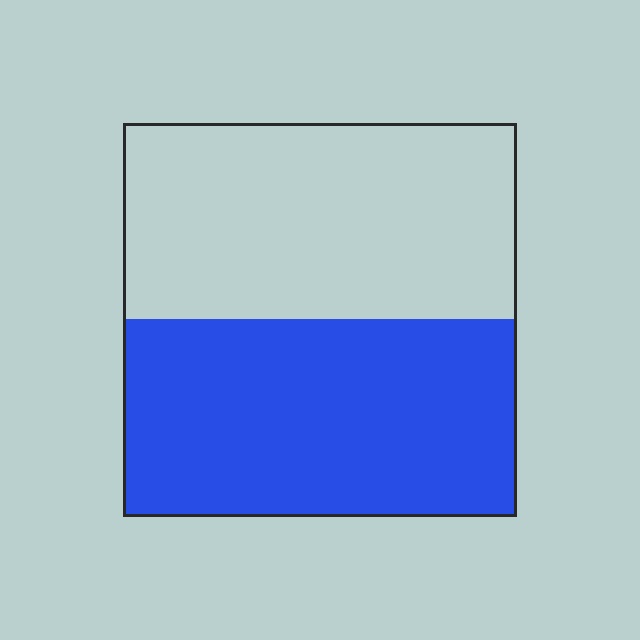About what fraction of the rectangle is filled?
About one half (1/2).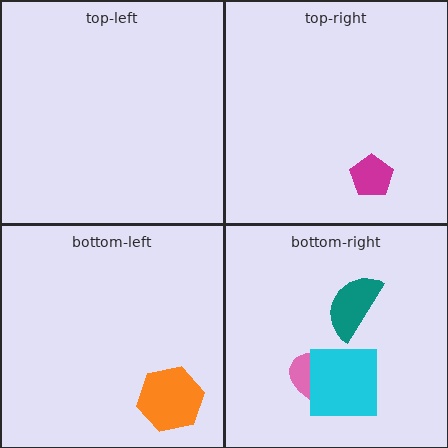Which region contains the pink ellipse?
The bottom-right region.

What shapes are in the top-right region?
The magenta pentagon.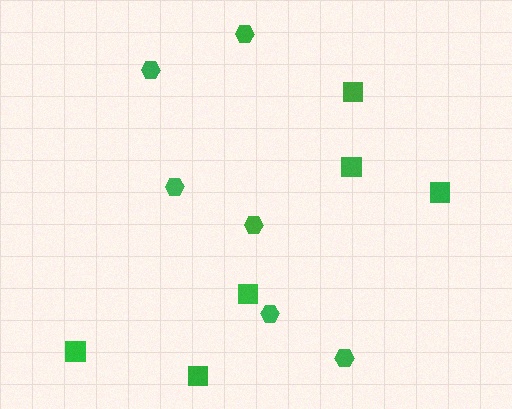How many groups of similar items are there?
There are 2 groups: one group of hexagons (6) and one group of squares (6).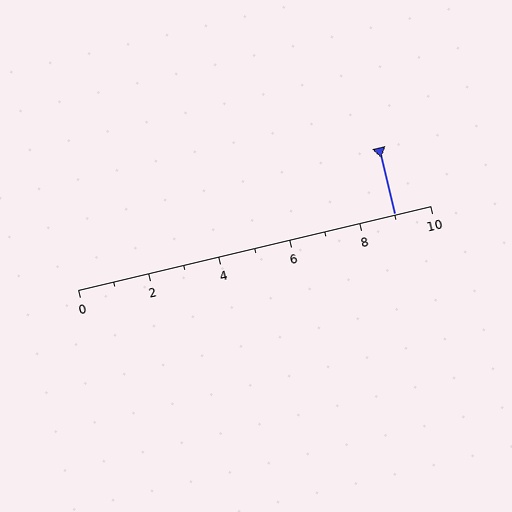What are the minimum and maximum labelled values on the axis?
The axis runs from 0 to 10.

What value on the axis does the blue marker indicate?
The marker indicates approximately 9.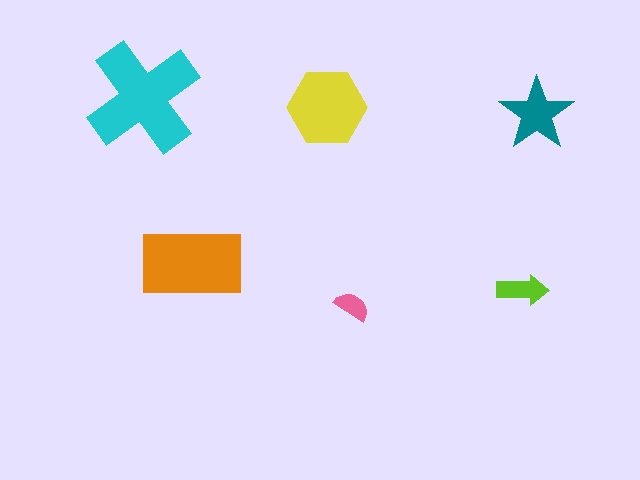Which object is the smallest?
The pink semicircle.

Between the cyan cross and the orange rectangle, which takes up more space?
The cyan cross.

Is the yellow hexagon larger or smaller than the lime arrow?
Larger.